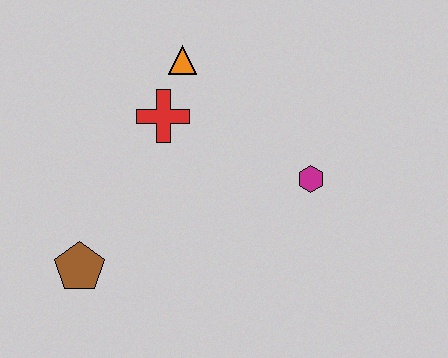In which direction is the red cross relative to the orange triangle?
The red cross is below the orange triangle.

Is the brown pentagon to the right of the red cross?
No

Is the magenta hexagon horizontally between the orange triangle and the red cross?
No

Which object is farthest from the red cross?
The brown pentagon is farthest from the red cross.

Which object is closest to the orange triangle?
The red cross is closest to the orange triangle.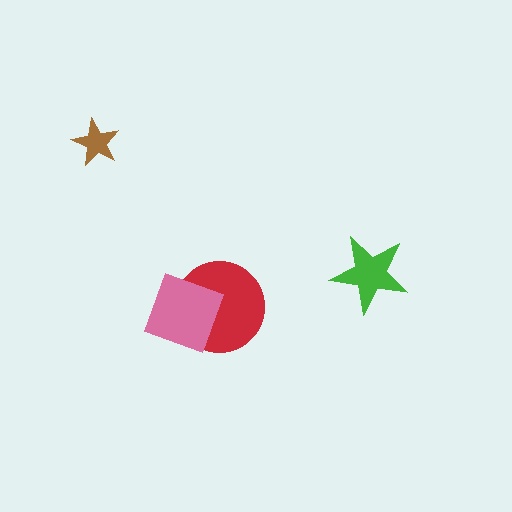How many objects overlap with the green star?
0 objects overlap with the green star.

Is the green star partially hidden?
No, no other shape covers it.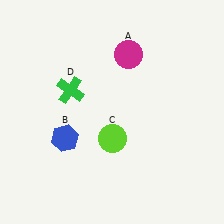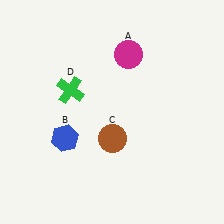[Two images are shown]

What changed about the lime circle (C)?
In Image 1, C is lime. In Image 2, it changed to brown.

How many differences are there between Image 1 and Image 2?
There is 1 difference between the two images.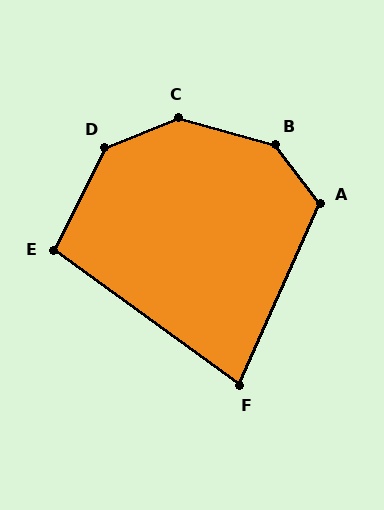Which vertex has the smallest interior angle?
F, at approximately 78 degrees.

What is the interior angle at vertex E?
Approximately 100 degrees (obtuse).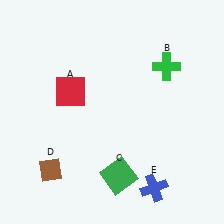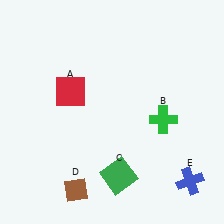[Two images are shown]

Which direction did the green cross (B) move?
The green cross (B) moved down.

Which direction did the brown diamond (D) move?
The brown diamond (D) moved right.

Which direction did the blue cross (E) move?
The blue cross (E) moved right.